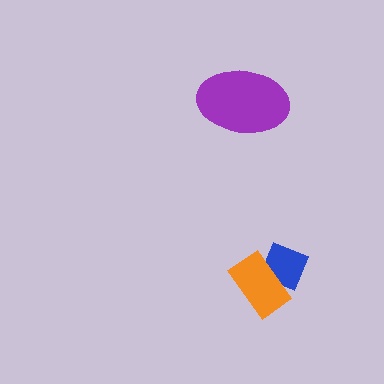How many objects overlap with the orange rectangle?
1 object overlaps with the orange rectangle.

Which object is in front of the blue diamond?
The orange rectangle is in front of the blue diamond.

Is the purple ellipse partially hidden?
No, no other shape covers it.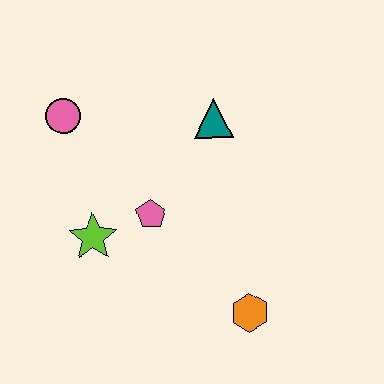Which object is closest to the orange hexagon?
The pink pentagon is closest to the orange hexagon.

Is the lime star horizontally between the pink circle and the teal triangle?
Yes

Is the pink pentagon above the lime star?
Yes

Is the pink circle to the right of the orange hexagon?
No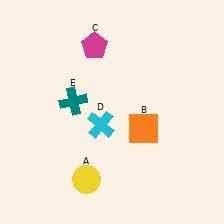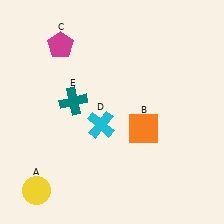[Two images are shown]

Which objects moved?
The objects that moved are: the yellow circle (A), the magenta pentagon (C).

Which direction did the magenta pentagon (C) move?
The magenta pentagon (C) moved left.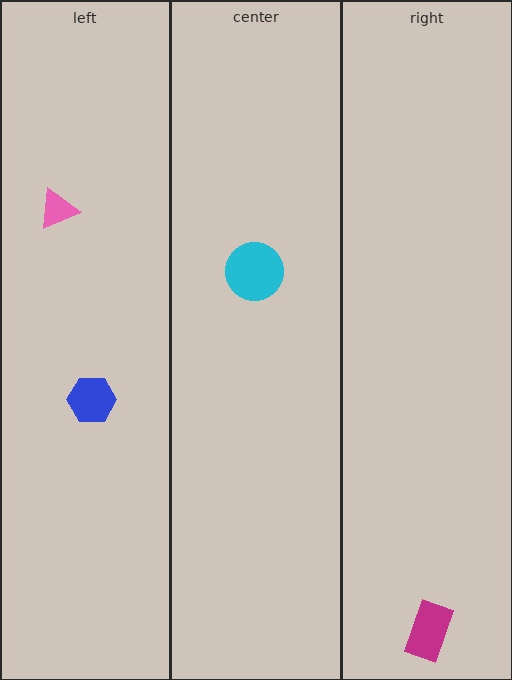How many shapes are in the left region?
2.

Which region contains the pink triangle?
The left region.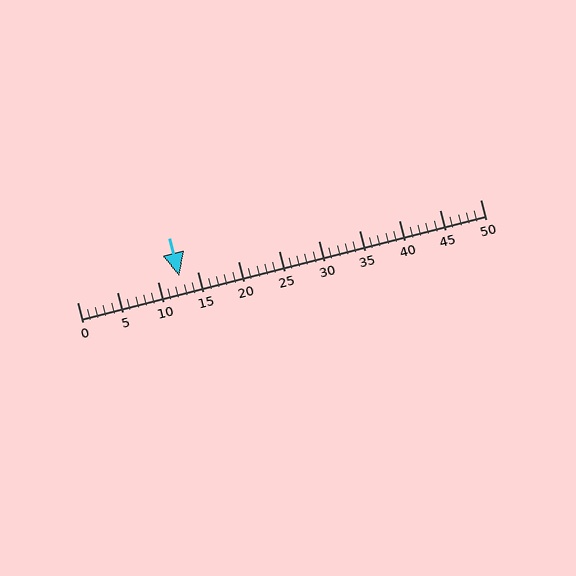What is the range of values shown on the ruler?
The ruler shows values from 0 to 50.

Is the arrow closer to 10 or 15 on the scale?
The arrow is closer to 15.